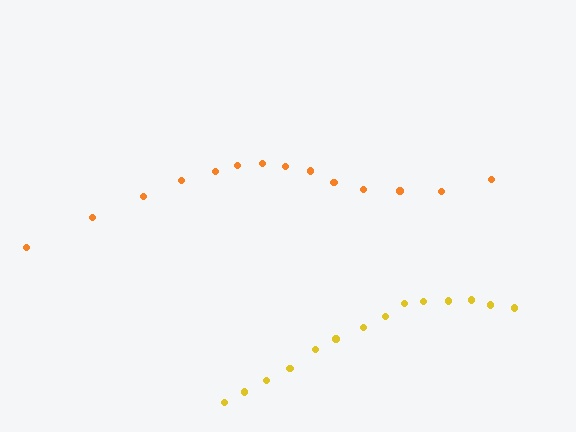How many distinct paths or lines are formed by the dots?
There are 2 distinct paths.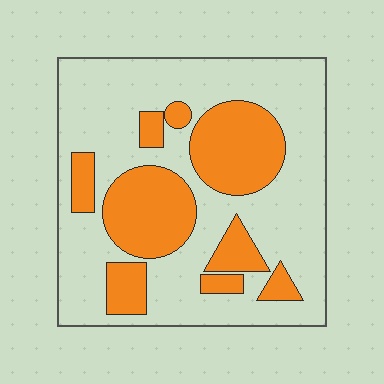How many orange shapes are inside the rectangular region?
9.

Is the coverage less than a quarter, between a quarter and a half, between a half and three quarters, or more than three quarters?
Between a quarter and a half.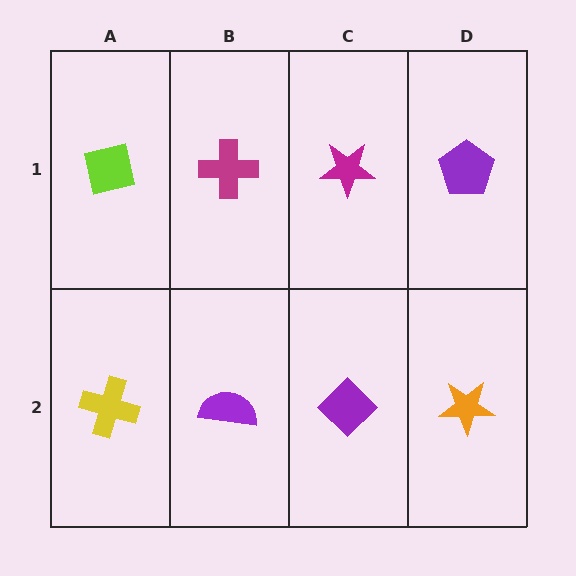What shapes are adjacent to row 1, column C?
A purple diamond (row 2, column C), a magenta cross (row 1, column B), a purple pentagon (row 1, column D).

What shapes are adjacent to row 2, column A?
A lime square (row 1, column A), a purple semicircle (row 2, column B).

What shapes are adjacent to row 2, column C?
A magenta star (row 1, column C), a purple semicircle (row 2, column B), an orange star (row 2, column D).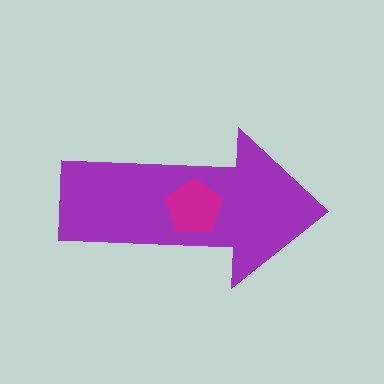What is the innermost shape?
The magenta pentagon.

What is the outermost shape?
The purple arrow.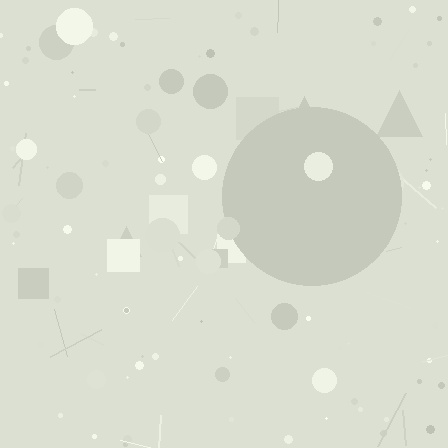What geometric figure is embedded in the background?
A circle is embedded in the background.